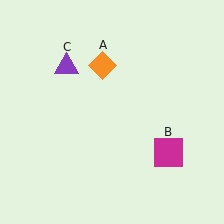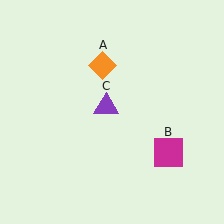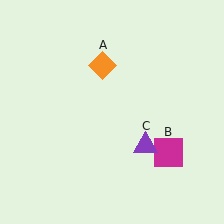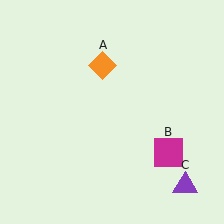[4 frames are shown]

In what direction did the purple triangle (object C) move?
The purple triangle (object C) moved down and to the right.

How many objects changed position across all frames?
1 object changed position: purple triangle (object C).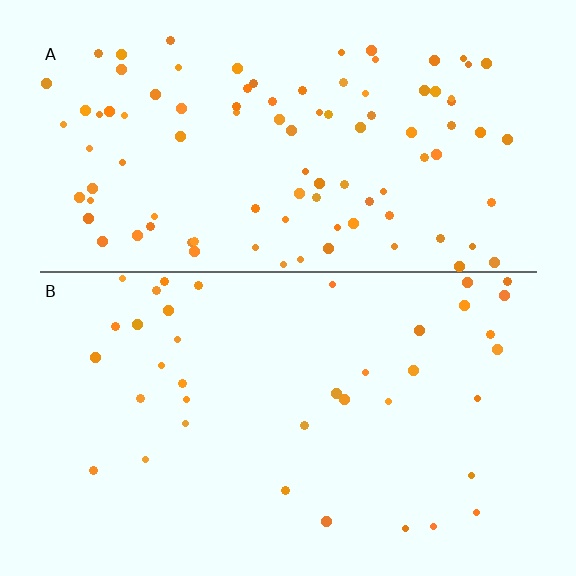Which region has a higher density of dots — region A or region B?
A (the top).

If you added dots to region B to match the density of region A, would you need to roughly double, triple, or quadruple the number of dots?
Approximately double.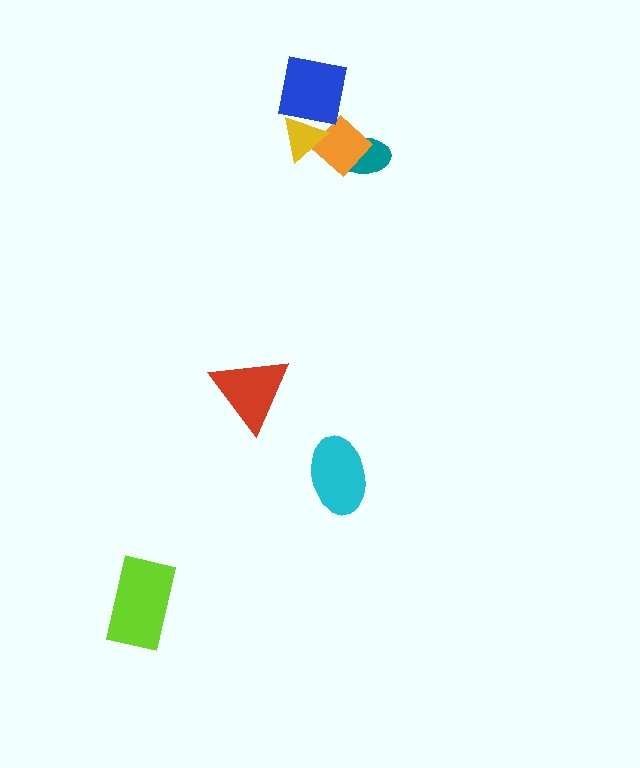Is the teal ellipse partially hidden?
Yes, it is partially covered by another shape.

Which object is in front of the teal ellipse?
The orange diamond is in front of the teal ellipse.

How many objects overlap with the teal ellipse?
1 object overlaps with the teal ellipse.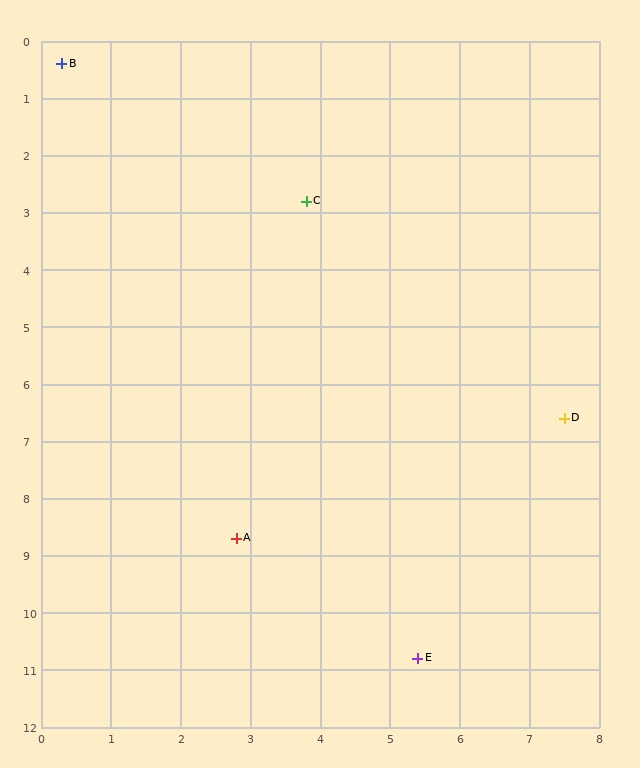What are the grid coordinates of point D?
Point D is at approximately (7.5, 6.6).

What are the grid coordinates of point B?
Point B is at approximately (0.3, 0.4).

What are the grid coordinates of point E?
Point E is at approximately (5.4, 10.8).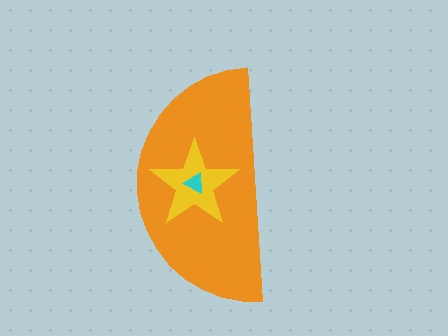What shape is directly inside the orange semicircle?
The yellow star.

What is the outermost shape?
The orange semicircle.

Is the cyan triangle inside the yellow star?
Yes.